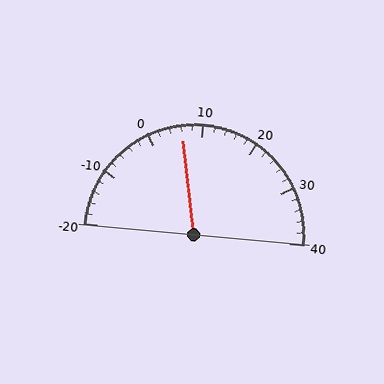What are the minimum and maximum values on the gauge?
The gauge ranges from -20 to 40.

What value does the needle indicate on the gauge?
The needle indicates approximately 6.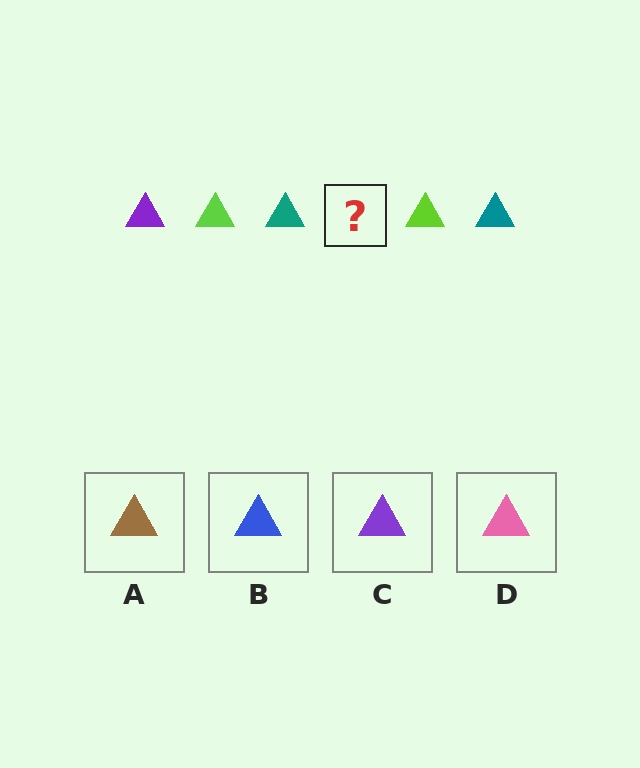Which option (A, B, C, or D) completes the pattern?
C.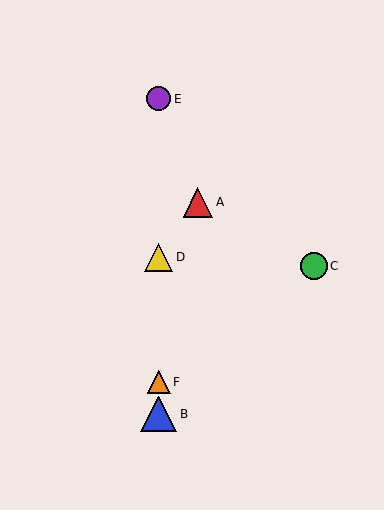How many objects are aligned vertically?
4 objects (B, D, E, F) are aligned vertically.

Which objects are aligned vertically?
Objects B, D, E, F are aligned vertically.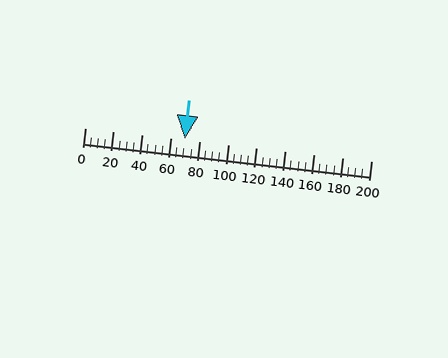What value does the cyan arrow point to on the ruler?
The cyan arrow points to approximately 70.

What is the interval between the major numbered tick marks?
The major tick marks are spaced 20 units apart.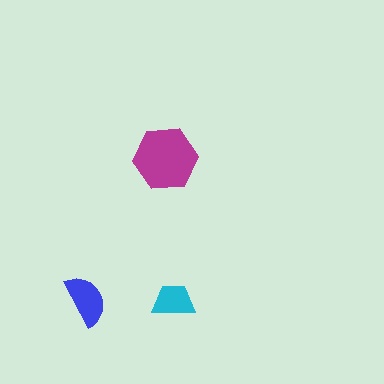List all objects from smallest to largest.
The cyan trapezoid, the blue semicircle, the magenta hexagon.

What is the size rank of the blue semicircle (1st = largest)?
2nd.